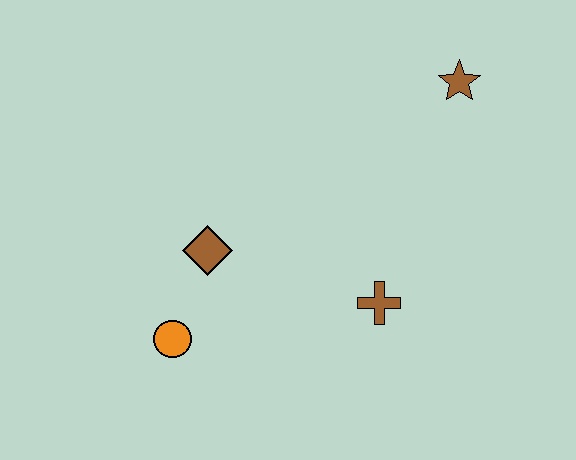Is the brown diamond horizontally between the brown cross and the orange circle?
Yes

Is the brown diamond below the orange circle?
No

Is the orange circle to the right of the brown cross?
No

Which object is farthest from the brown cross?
The brown star is farthest from the brown cross.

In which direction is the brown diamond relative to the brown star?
The brown diamond is to the left of the brown star.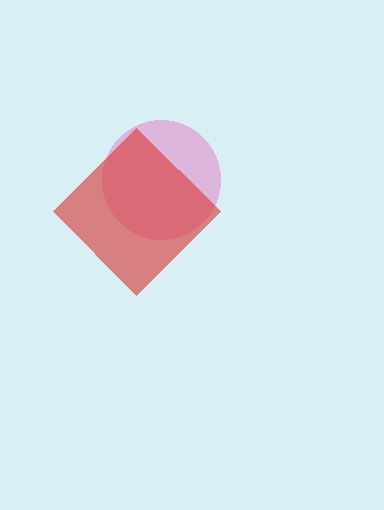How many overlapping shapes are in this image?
There are 2 overlapping shapes in the image.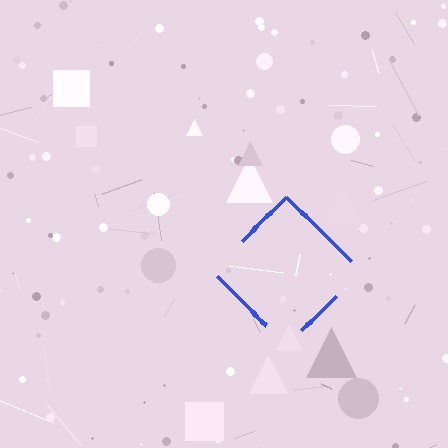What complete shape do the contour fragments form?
The contour fragments form a diamond.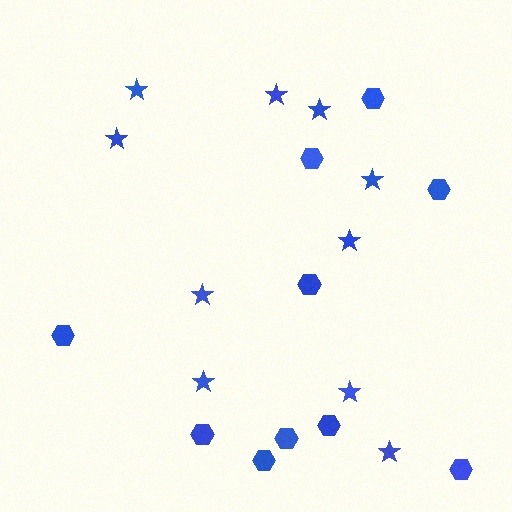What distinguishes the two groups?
There are 2 groups: one group of hexagons (10) and one group of stars (10).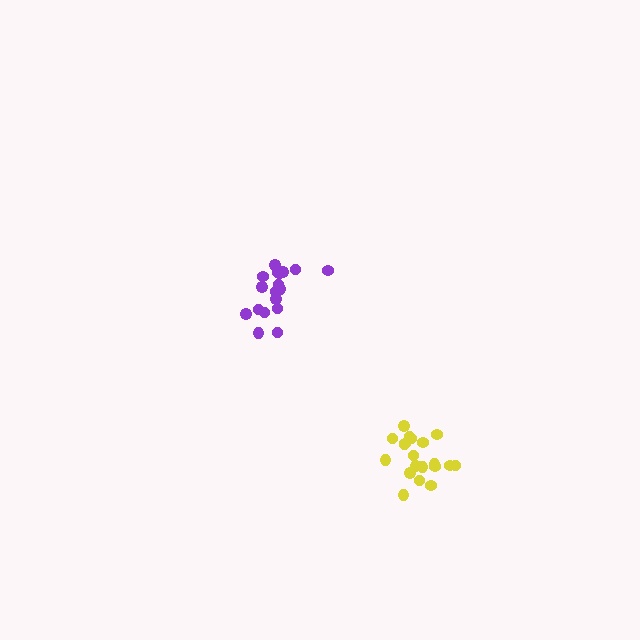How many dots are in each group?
Group 1: 18 dots, Group 2: 20 dots (38 total).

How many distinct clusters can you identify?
There are 2 distinct clusters.